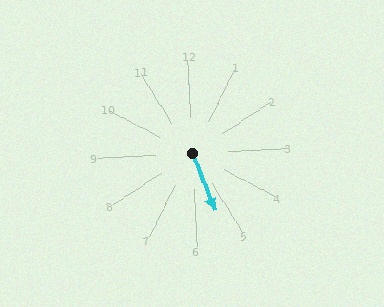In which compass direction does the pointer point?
South.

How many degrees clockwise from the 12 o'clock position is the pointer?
Approximately 161 degrees.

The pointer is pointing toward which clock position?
Roughly 5 o'clock.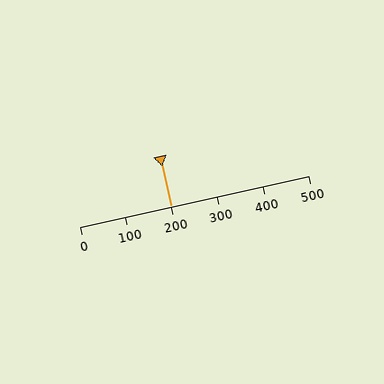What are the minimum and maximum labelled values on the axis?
The axis runs from 0 to 500.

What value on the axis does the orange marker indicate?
The marker indicates approximately 200.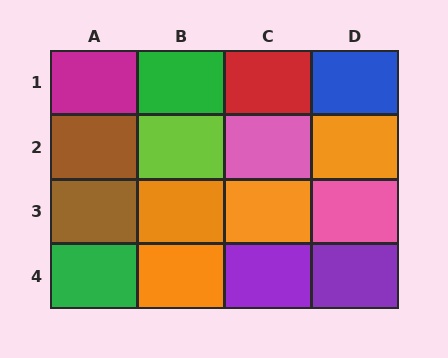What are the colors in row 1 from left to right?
Magenta, green, red, blue.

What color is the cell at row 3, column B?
Orange.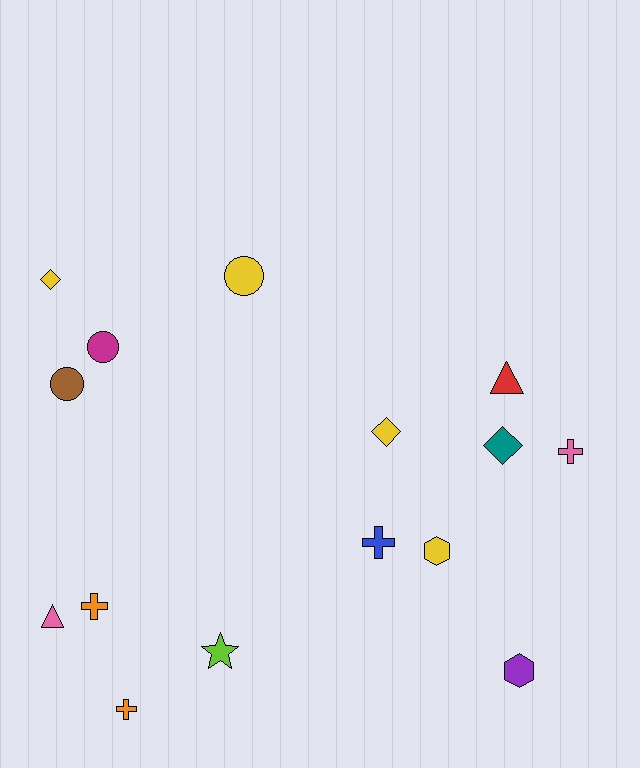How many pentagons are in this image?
There are no pentagons.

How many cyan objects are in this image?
There are no cyan objects.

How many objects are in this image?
There are 15 objects.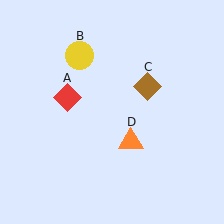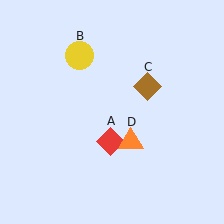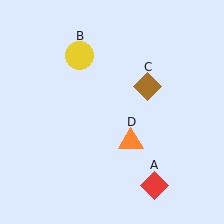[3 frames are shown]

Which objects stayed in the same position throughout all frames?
Yellow circle (object B) and brown diamond (object C) and orange triangle (object D) remained stationary.